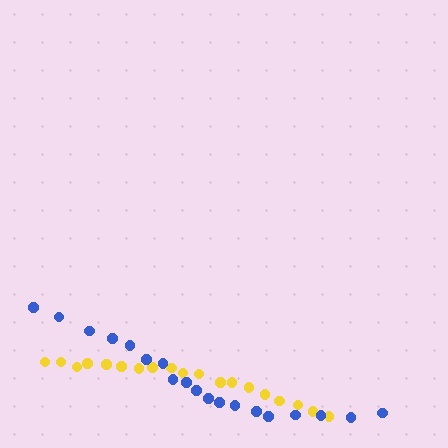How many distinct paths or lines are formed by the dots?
There are 2 distinct paths.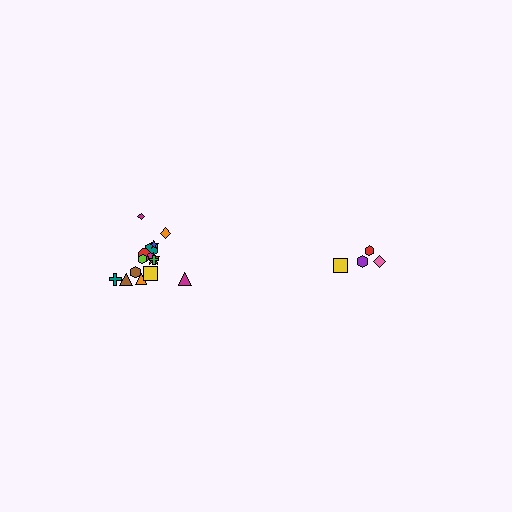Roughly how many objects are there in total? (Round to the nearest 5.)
Roughly 20 objects in total.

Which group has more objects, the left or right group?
The left group.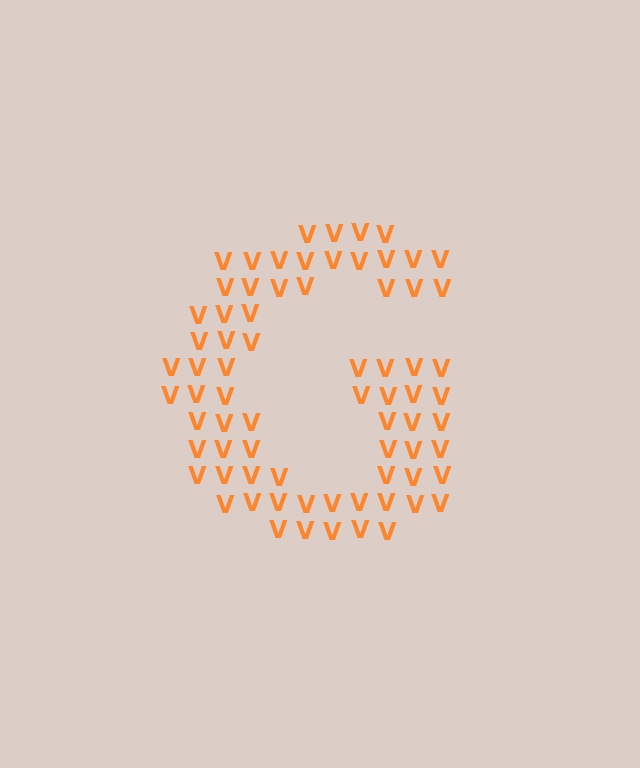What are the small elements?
The small elements are letter V's.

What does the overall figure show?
The overall figure shows the letter G.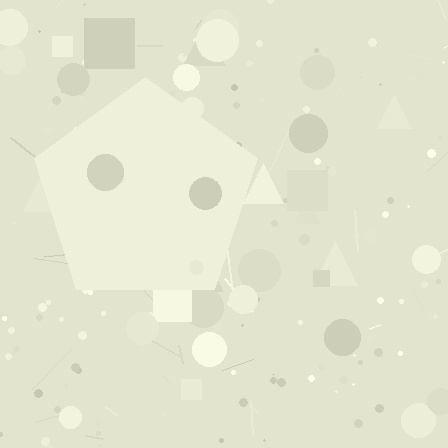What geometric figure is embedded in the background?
A pentagon is embedded in the background.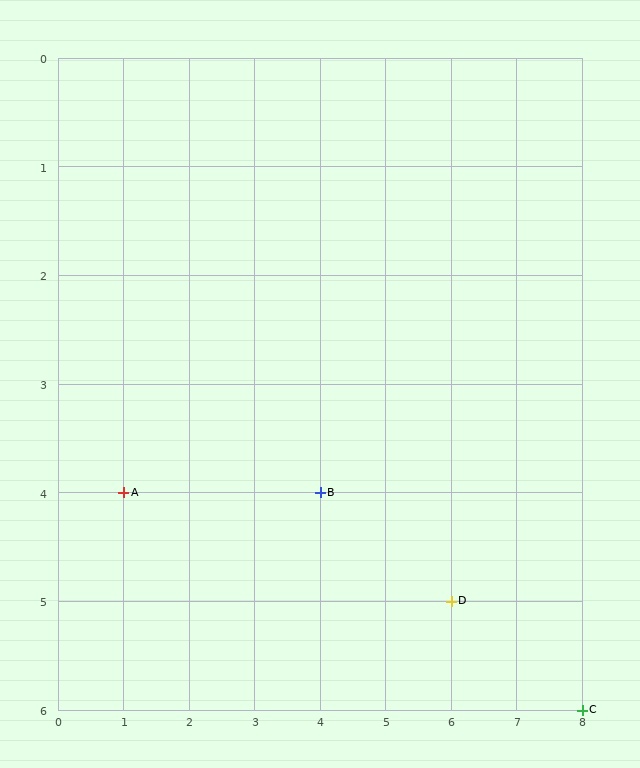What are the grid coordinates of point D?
Point D is at grid coordinates (6, 5).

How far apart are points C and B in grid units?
Points C and B are 4 columns and 2 rows apart (about 4.5 grid units diagonally).